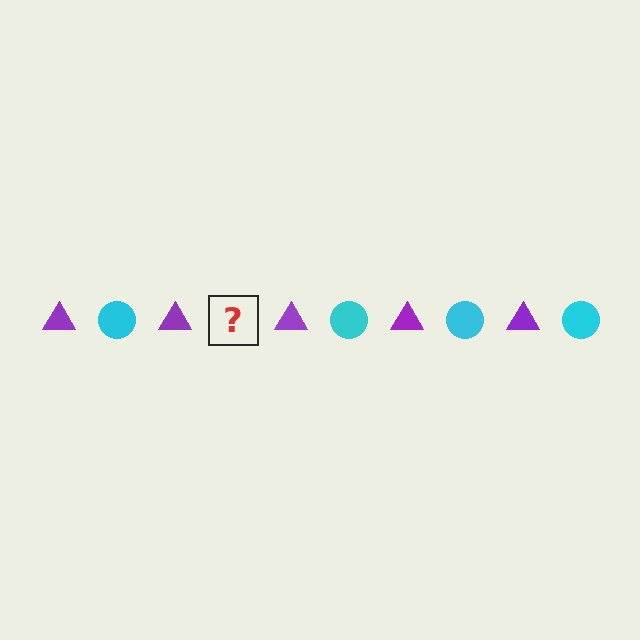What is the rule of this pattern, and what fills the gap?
The rule is that the pattern alternates between purple triangle and cyan circle. The gap should be filled with a cyan circle.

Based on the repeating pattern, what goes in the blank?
The blank should be a cyan circle.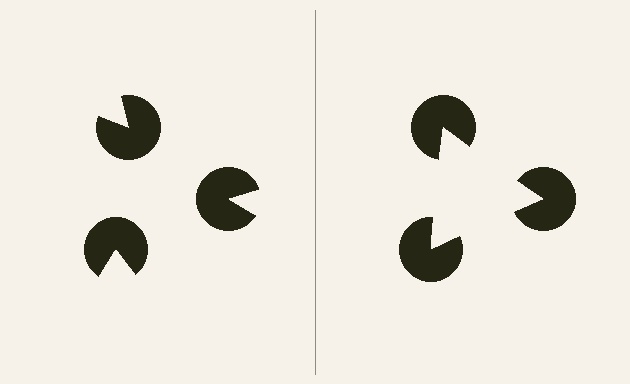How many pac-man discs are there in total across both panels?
6 — 3 on each side.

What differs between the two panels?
The pac-man discs are positioned identically on both sides; only the wedge orientations differ. On the right they align to a triangle; on the left they are misaligned.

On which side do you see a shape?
An illusory triangle appears on the right side. On the left side the wedge cuts are rotated, so no coherent shape forms.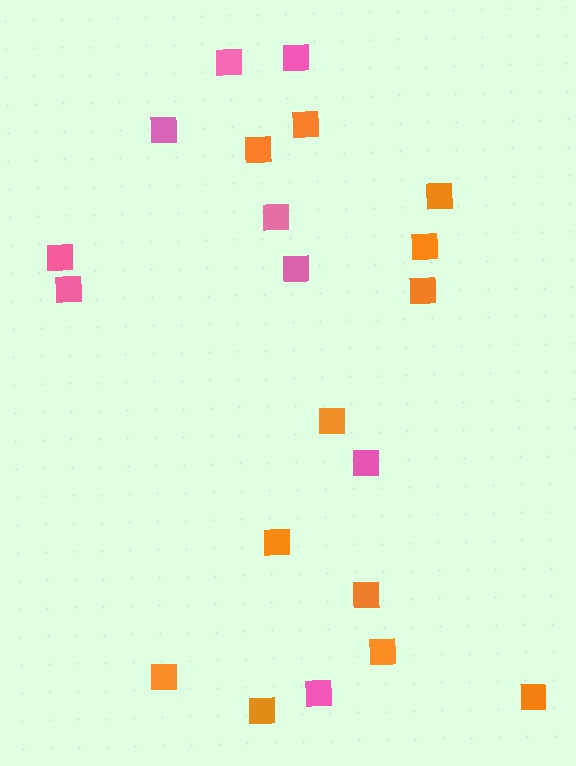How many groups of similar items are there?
There are 2 groups: one group of orange squares (12) and one group of pink squares (9).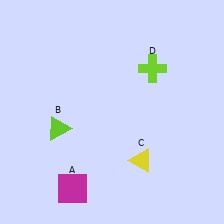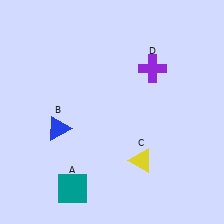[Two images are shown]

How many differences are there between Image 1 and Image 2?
There are 3 differences between the two images.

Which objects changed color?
A changed from magenta to teal. B changed from lime to blue. D changed from lime to purple.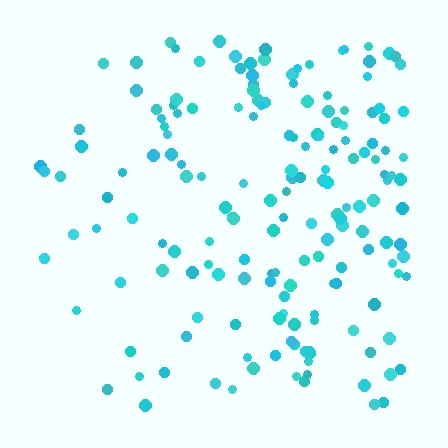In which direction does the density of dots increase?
From left to right, with the right side densest.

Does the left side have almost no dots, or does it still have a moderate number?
Still a moderate number, just noticeably fewer than the right.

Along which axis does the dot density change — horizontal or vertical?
Horizontal.